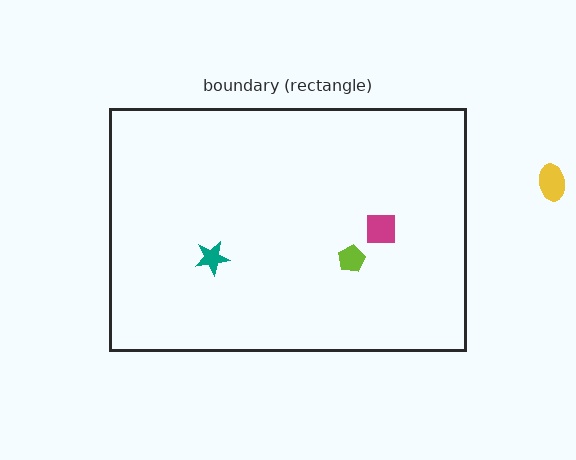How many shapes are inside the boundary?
3 inside, 1 outside.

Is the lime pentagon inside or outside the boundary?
Inside.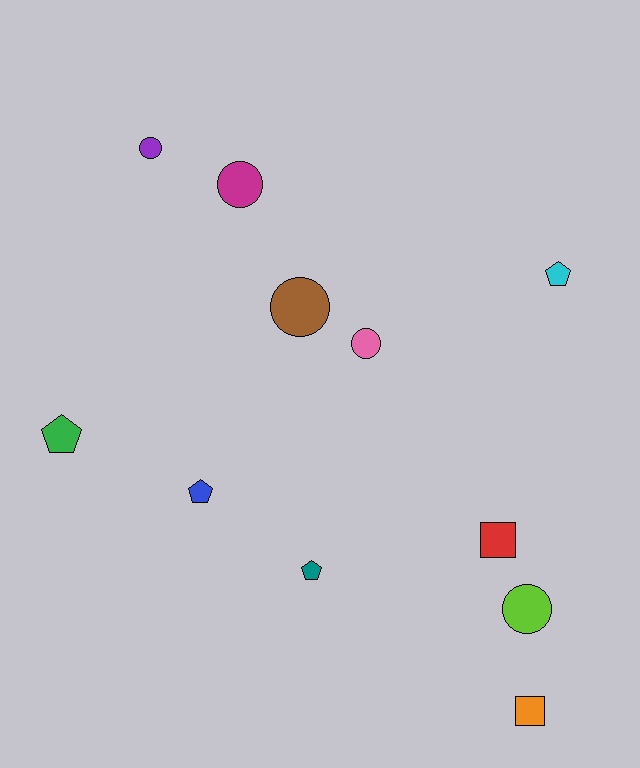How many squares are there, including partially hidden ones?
There are 2 squares.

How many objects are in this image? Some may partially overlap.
There are 11 objects.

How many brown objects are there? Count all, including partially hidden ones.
There is 1 brown object.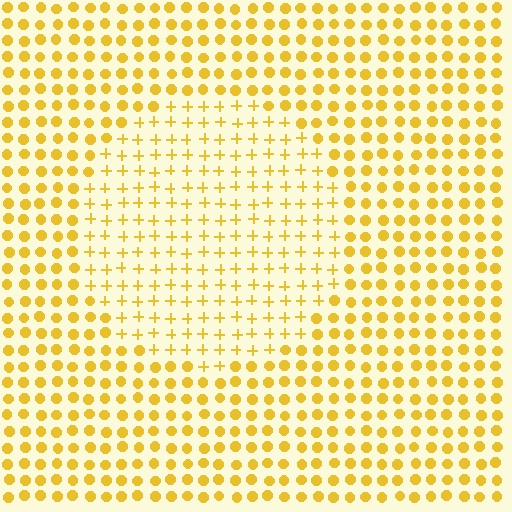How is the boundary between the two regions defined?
The boundary is defined by a change in element shape: plus signs inside vs. circles outside. All elements share the same color and spacing.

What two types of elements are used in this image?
The image uses plus signs inside the circle region and circles outside it.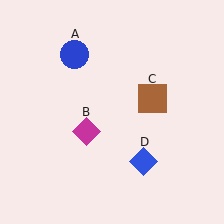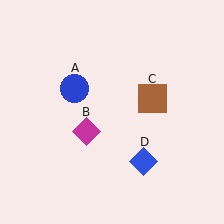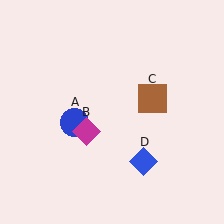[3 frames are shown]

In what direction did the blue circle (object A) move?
The blue circle (object A) moved down.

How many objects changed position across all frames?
1 object changed position: blue circle (object A).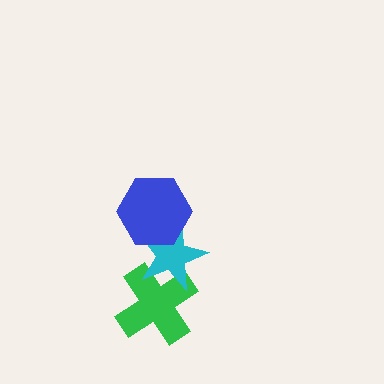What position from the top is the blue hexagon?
The blue hexagon is 1st from the top.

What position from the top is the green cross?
The green cross is 3rd from the top.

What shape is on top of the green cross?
The cyan star is on top of the green cross.